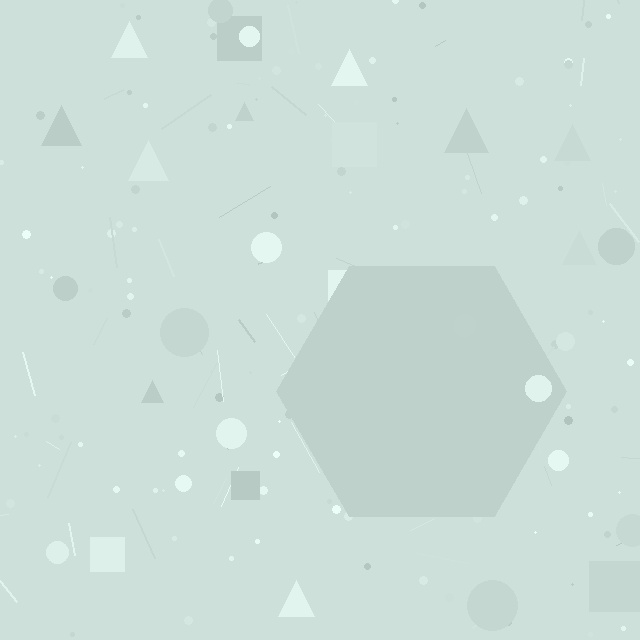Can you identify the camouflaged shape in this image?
The camouflaged shape is a hexagon.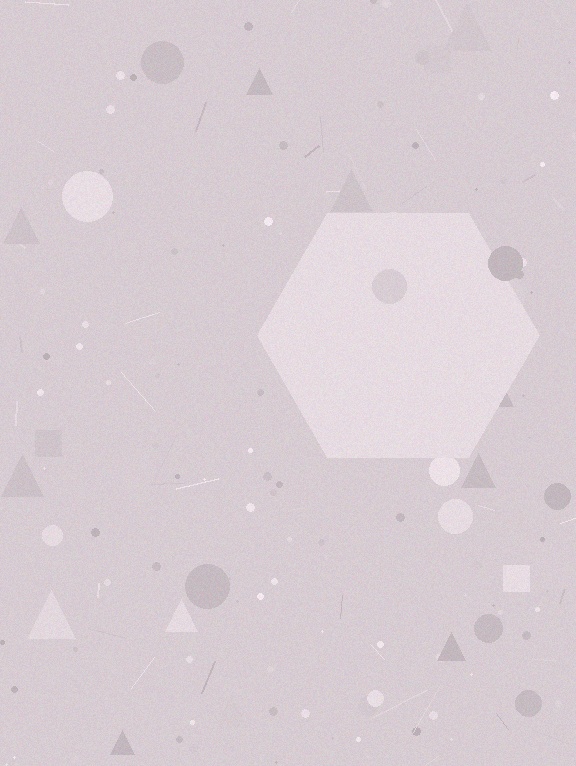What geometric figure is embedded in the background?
A hexagon is embedded in the background.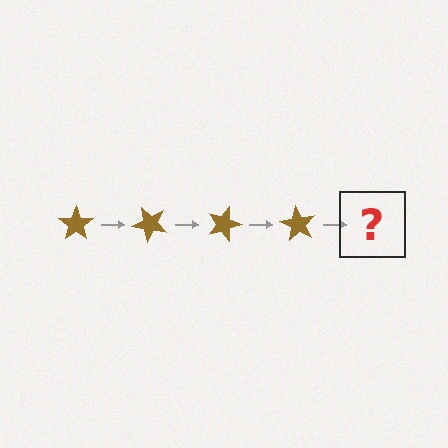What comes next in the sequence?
The next element should be a brown star rotated 180 degrees.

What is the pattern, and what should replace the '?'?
The pattern is that the star rotates 45 degrees each step. The '?' should be a brown star rotated 180 degrees.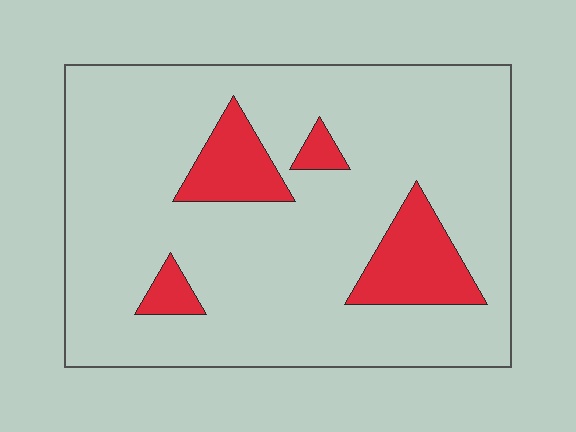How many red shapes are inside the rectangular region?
4.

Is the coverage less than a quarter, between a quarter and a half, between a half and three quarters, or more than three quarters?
Less than a quarter.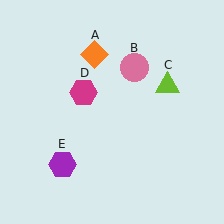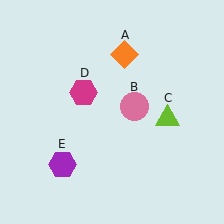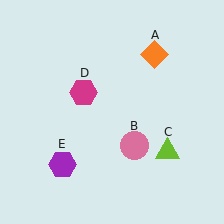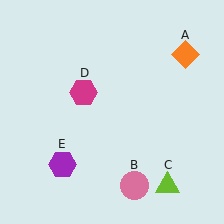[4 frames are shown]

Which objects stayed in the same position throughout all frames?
Magenta hexagon (object D) and purple hexagon (object E) remained stationary.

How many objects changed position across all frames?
3 objects changed position: orange diamond (object A), pink circle (object B), lime triangle (object C).